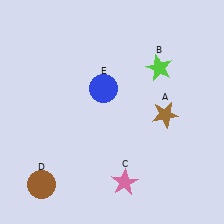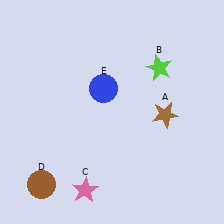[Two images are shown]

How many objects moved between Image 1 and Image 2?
1 object moved between the two images.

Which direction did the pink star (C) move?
The pink star (C) moved left.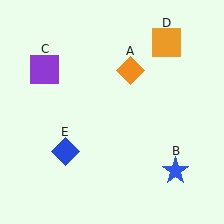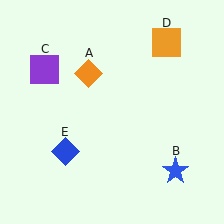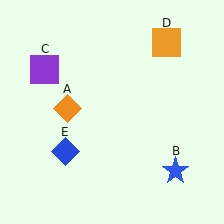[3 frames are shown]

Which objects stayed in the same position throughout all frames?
Blue star (object B) and purple square (object C) and orange square (object D) and blue diamond (object E) remained stationary.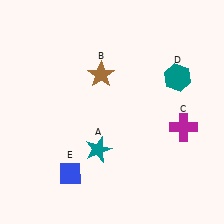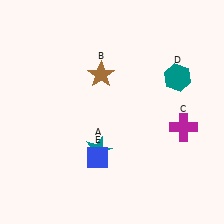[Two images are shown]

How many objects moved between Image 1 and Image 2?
1 object moved between the two images.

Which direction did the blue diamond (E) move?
The blue diamond (E) moved right.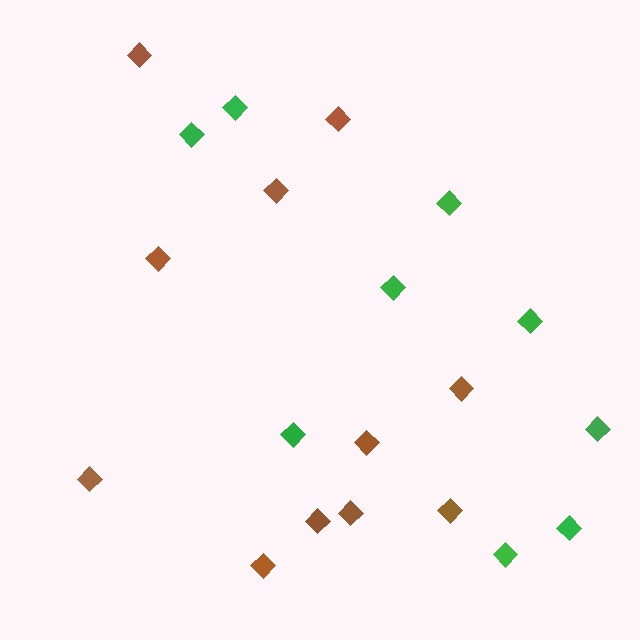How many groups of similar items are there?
There are 2 groups: one group of brown diamonds (11) and one group of green diamonds (9).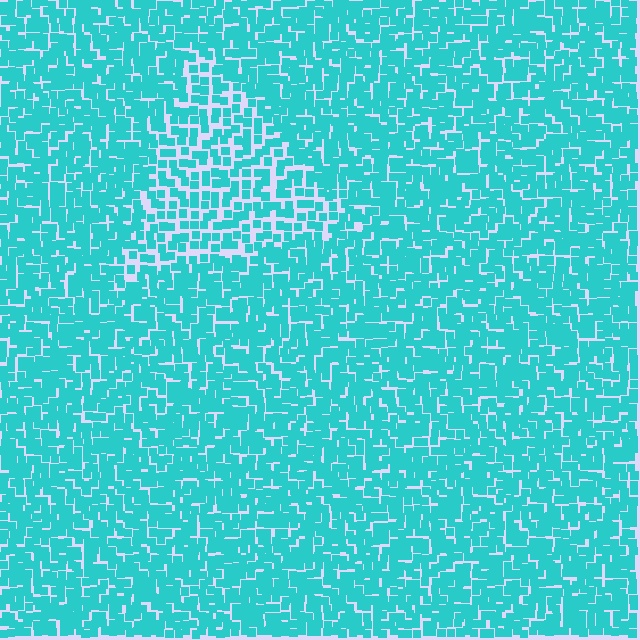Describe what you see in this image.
The image contains small cyan elements arranged at two different densities. A triangle-shaped region is visible where the elements are less densely packed than the surrounding area.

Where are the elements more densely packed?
The elements are more densely packed outside the triangle boundary.